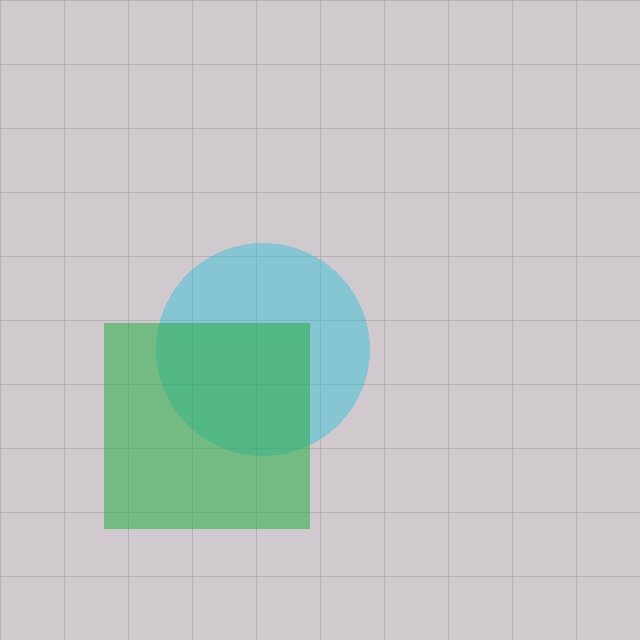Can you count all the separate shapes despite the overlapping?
Yes, there are 2 separate shapes.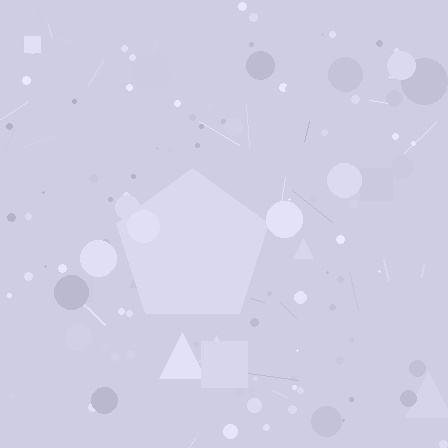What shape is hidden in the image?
A pentagon is hidden in the image.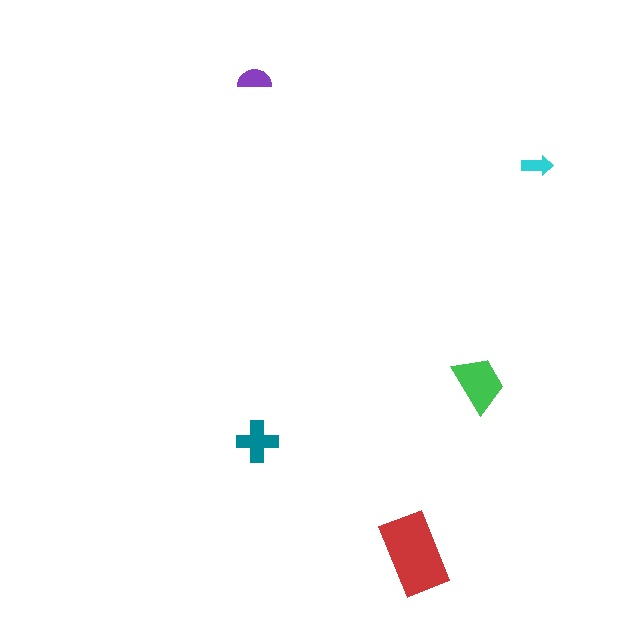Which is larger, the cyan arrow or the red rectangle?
The red rectangle.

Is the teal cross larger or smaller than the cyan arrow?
Larger.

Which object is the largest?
The red rectangle.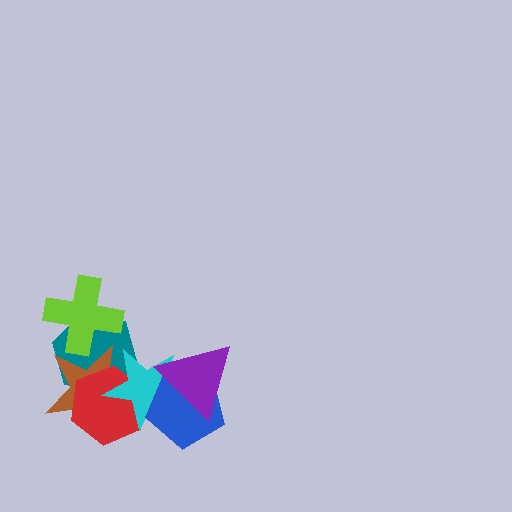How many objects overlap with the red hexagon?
3 objects overlap with the red hexagon.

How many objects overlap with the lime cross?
2 objects overlap with the lime cross.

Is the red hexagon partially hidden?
Yes, it is partially covered by another shape.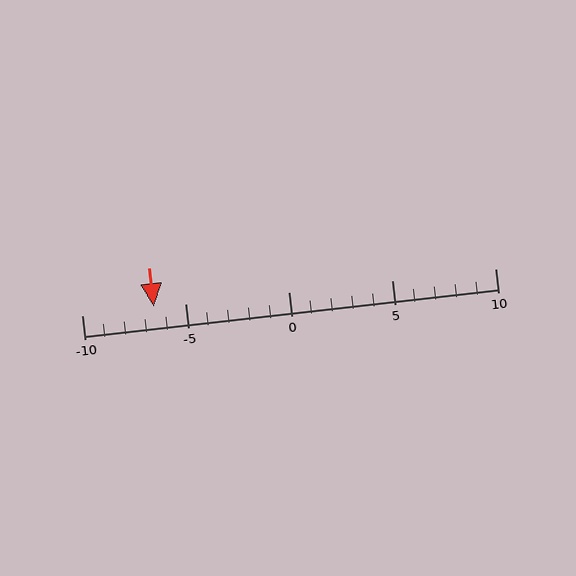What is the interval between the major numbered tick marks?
The major tick marks are spaced 5 units apart.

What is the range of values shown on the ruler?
The ruler shows values from -10 to 10.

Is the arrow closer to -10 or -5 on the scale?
The arrow is closer to -5.